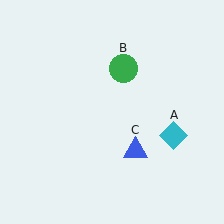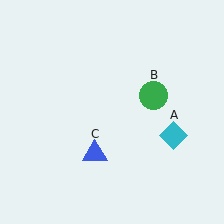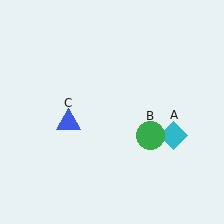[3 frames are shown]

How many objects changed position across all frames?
2 objects changed position: green circle (object B), blue triangle (object C).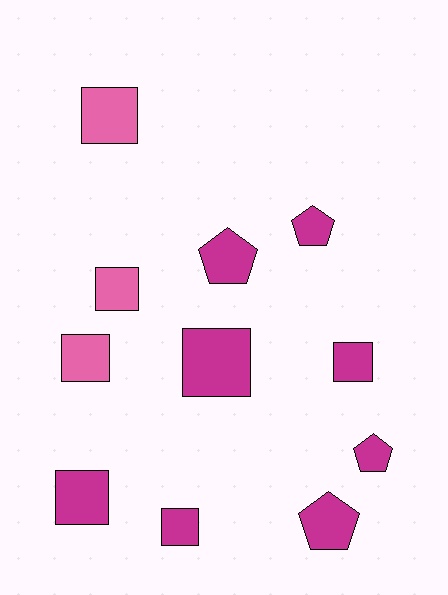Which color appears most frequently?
Magenta, with 8 objects.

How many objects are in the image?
There are 11 objects.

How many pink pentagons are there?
There are no pink pentagons.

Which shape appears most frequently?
Square, with 7 objects.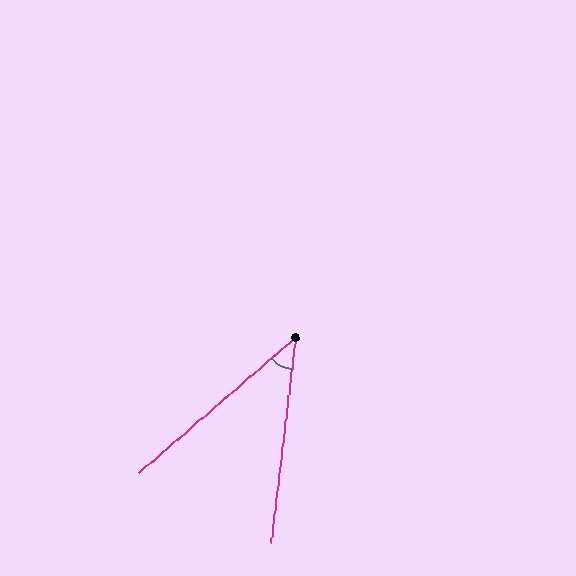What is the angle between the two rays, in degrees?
Approximately 42 degrees.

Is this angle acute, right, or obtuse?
It is acute.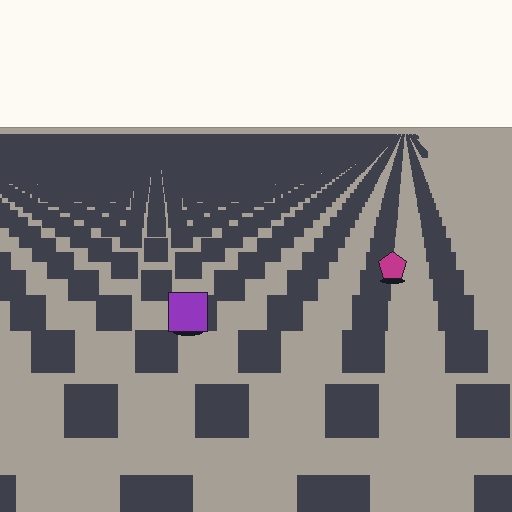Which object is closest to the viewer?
The purple square is closest. The texture marks near it are larger and more spread out.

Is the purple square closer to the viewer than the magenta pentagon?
Yes. The purple square is closer — you can tell from the texture gradient: the ground texture is coarser near it.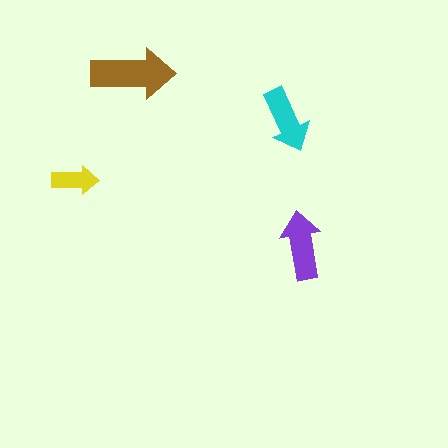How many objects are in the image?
There are 4 objects in the image.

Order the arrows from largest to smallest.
the brown one, the purple one, the cyan one, the yellow one.